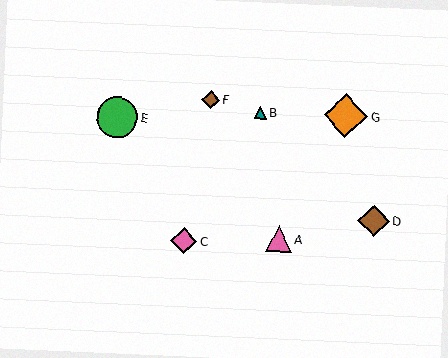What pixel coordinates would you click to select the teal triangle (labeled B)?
Click at (260, 112) to select the teal triangle B.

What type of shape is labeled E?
Shape E is a green circle.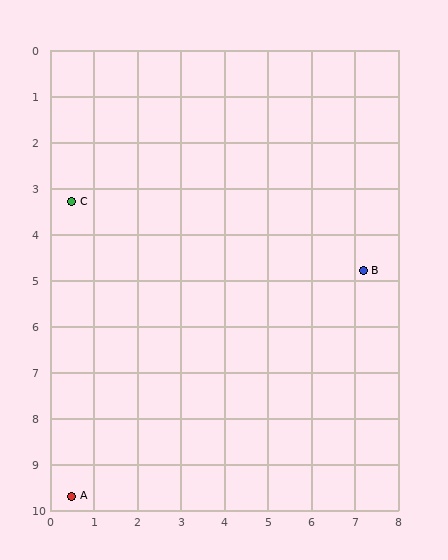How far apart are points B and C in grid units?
Points B and C are about 6.9 grid units apart.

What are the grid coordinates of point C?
Point C is at approximately (0.5, 3.3).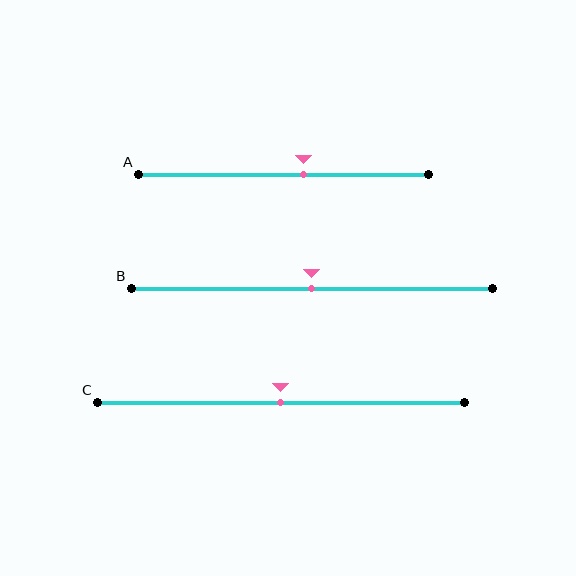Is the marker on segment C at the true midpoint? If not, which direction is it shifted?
Yes, the marker on segment C is at the true midpoint.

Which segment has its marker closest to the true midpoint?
Segment B has its marker closest to the true midpoint.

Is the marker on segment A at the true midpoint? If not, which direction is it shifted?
No, the marker on segment A is shifted to the right by about 7% of the segment length.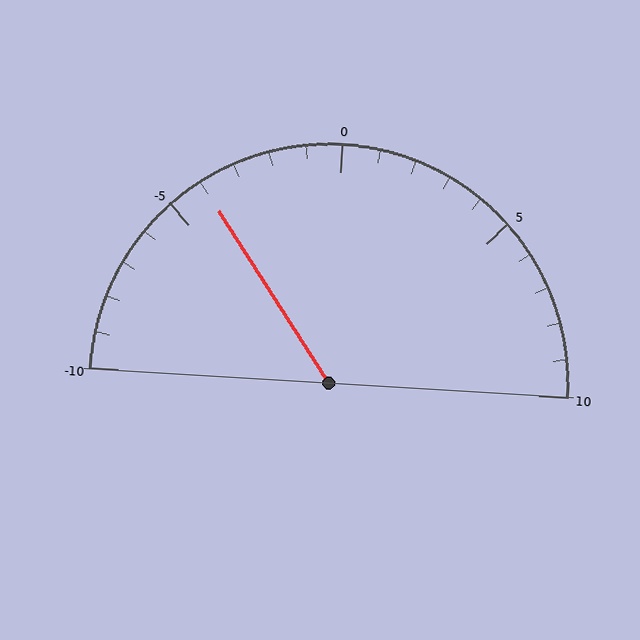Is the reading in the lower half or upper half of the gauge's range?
The reading is in the lower half of the range (-10 to 10).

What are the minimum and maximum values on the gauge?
The gauge ranges from -10 to 10.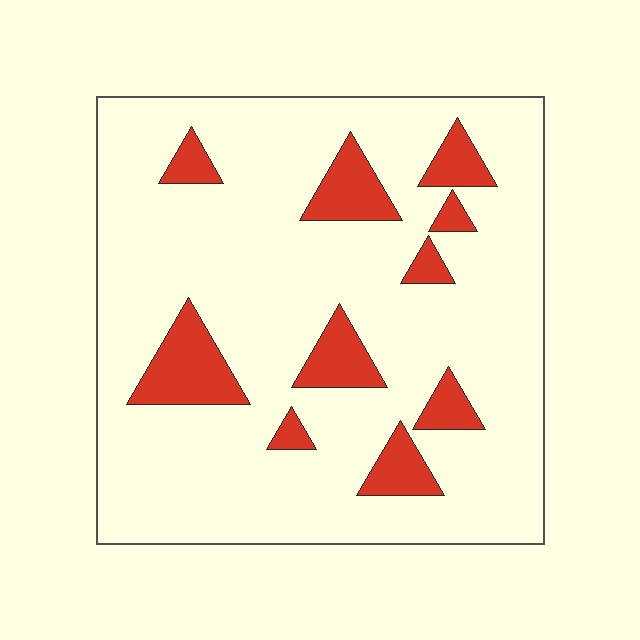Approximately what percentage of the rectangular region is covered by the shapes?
Approximately 15%.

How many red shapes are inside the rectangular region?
10.